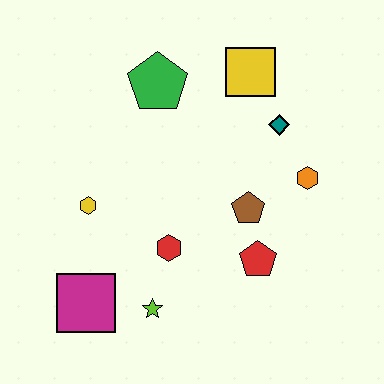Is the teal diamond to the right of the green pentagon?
Yes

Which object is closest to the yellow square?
The teal diamond is closest to the yellow square.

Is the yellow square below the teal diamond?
No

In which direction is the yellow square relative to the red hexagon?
The yellow square is above the red hexagon.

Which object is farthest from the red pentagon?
The green pentagon is farthest from the red pentagon.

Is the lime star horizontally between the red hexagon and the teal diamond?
No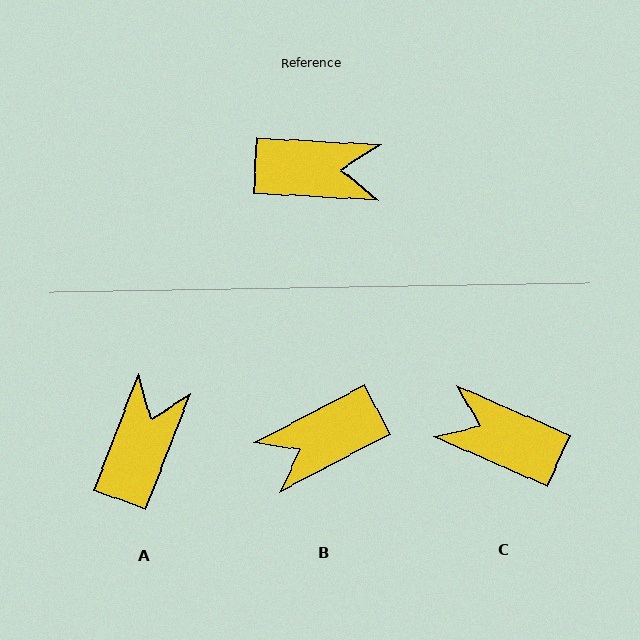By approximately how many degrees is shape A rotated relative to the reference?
Approximately 72 degrees counter-clockwise.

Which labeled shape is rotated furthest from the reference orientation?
C, about 159 degrees away.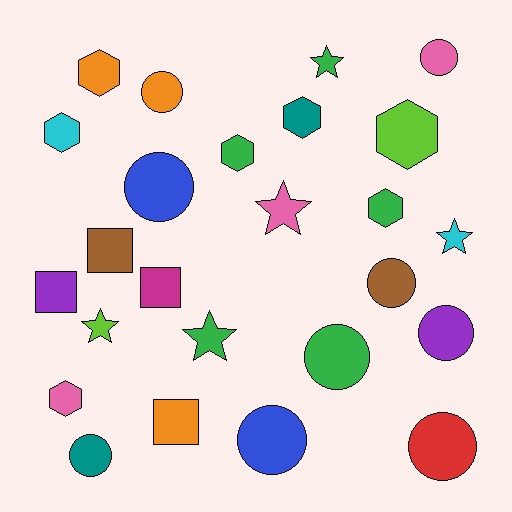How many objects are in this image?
There are 25 objects.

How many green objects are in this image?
There are 5 green objects.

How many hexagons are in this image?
There are 7 hexagons.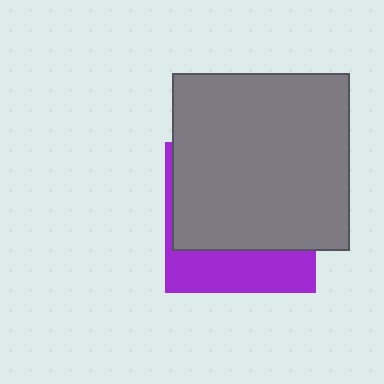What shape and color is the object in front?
The object in front is a gray square.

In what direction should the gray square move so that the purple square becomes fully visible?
The gray square should move up. That is the shortest direction to clear the overlap and leave the purple square fully visible.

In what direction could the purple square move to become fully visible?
The purple square could move down. That would shift it out from behind the gray square entirely.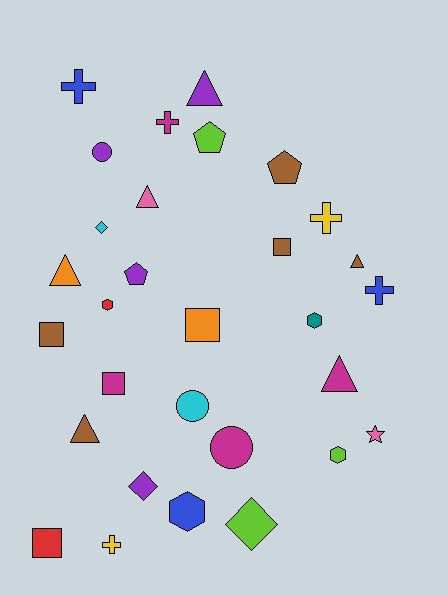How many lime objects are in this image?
There are 3 lime objects.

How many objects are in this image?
There are 30 objects.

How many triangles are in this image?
There are 6 triangles.